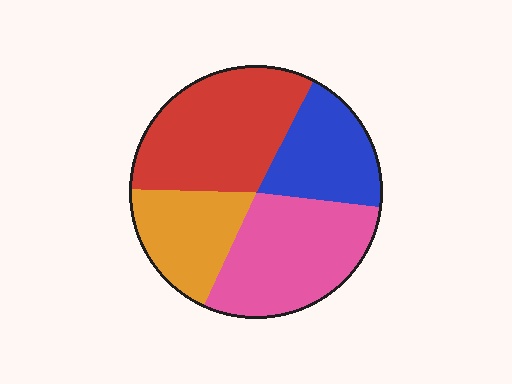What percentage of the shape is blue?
Blue takes up less than a quarter of the shape.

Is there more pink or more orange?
Pink.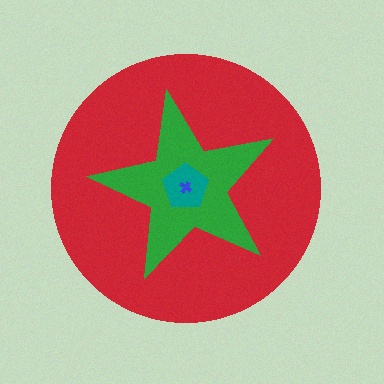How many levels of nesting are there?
4.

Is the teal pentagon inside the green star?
Yes.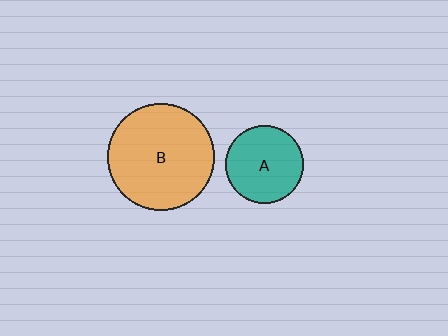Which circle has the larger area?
Circle B (orange).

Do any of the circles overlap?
No, none of the circles overlap.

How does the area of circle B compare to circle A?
Approximately 1.9 times.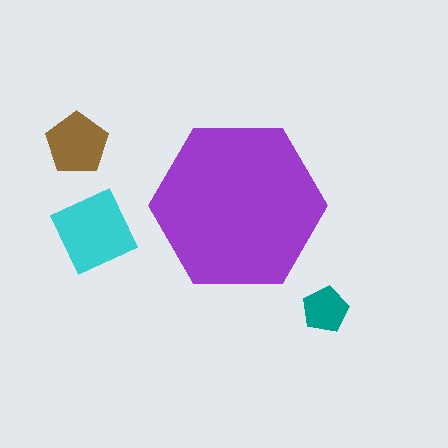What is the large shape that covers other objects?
A purple hexagon.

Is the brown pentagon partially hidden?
No, the brown pentagon is fully visible.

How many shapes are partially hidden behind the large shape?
0 shapes are partially hidden.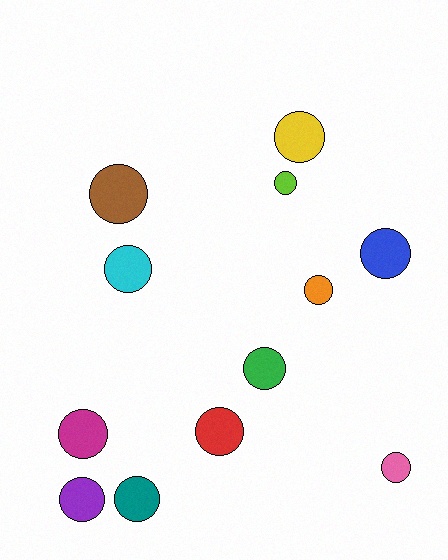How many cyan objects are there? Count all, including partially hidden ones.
There is 1 cyan object.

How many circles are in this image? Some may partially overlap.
There are 12 circles.